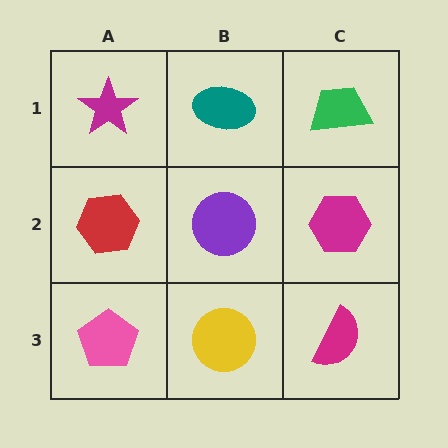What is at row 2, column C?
A magenta hexagon.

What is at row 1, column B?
A teal ellipse.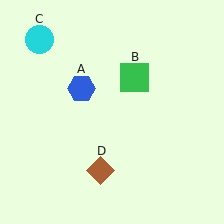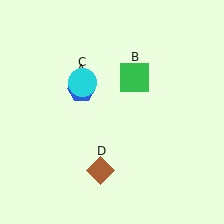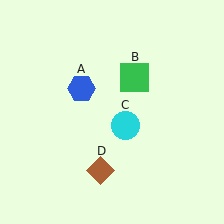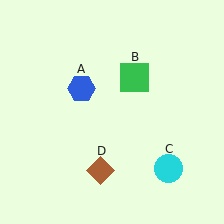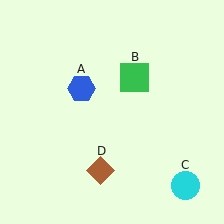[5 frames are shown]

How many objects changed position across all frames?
1 object changed position: cyan circle (object C).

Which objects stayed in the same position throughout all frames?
Blue hexagon (object A) and green square (object B) and brown diamond (object D) remained stationary.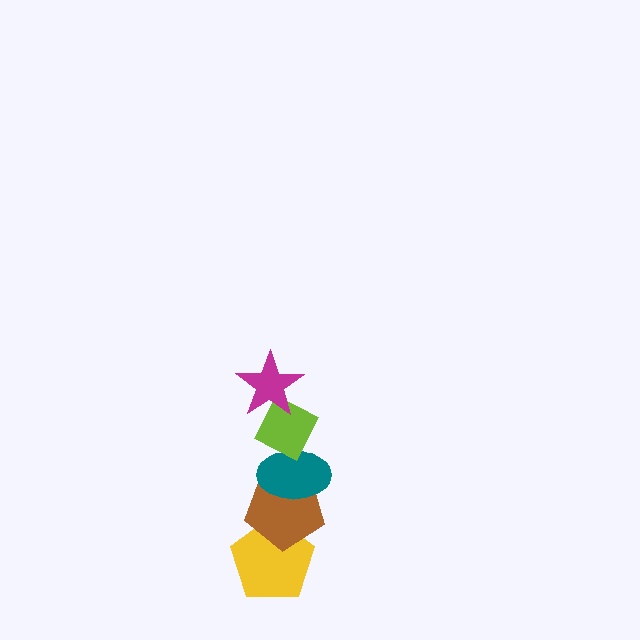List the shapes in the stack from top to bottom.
From top to bottom: the magenta star, the lime diamond, the teal ellipse, the brown pentagon, the yellow pentagon.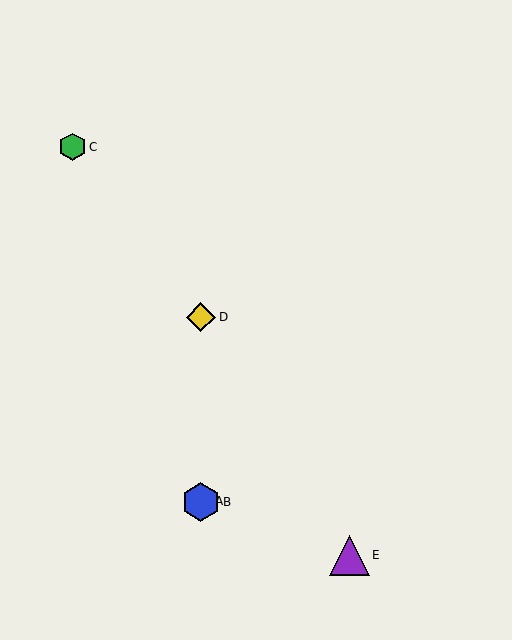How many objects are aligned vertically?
3 objects (A, B, D) are aligned vertically.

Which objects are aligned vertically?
Objects A, B, D are aligned vertically.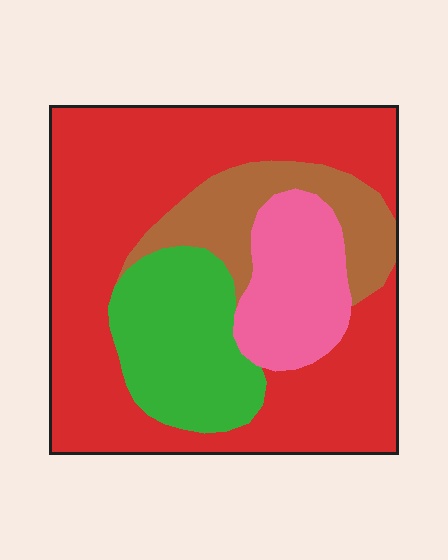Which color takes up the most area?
Red, at roughly 55%.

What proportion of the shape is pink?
Pink covers roughly 15% of the shape.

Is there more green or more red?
Red.